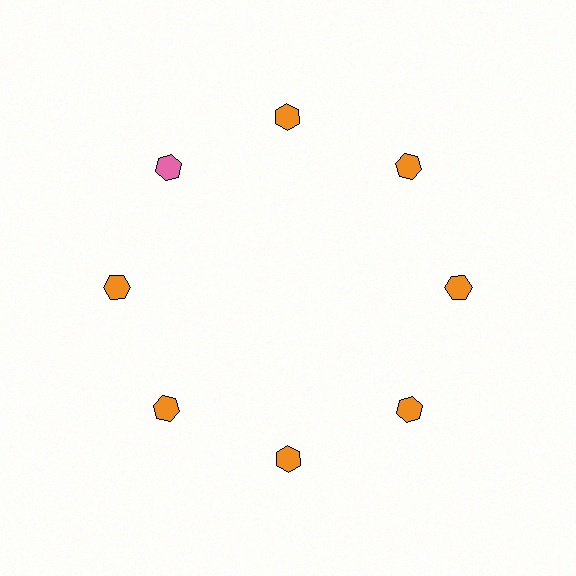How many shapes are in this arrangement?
There are 8 shapes arranged in a ring pattern.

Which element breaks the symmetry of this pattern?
The pink hexagon at roughly the 10 o'clock position breaks the symmetry. All other shapes are orange hexagons.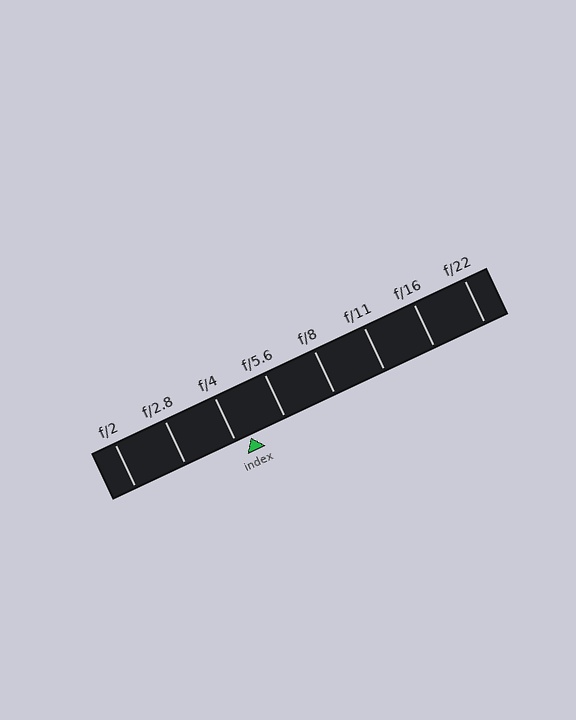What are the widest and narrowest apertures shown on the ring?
The widest aperture shown is f/2 and the narrowest is f/22.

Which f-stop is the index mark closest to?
The index mark is closest to f/4.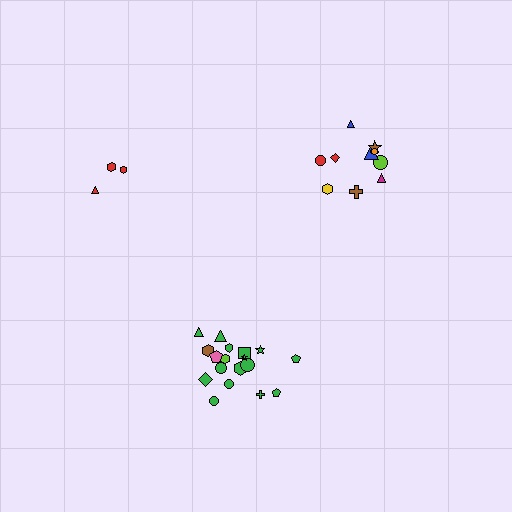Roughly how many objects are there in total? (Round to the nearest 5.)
Roughly 30 objects in total.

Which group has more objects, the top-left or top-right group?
The top-right group.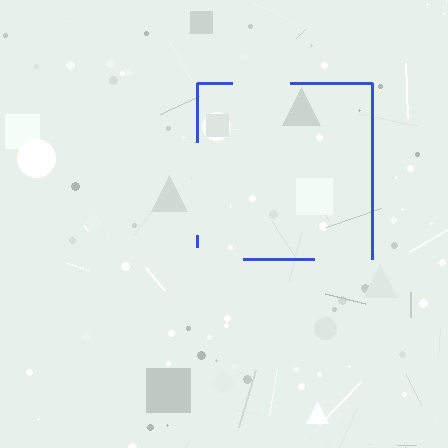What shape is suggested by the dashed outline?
The dashed outline suggests a square.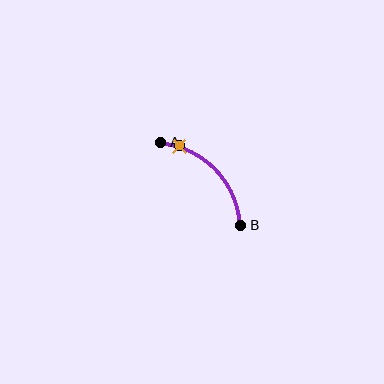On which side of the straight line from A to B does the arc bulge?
The arc bulges above and to the right of the straight line connecting A and B.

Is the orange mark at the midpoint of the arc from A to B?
No. The orange mark lies on the arc but is closer to endpoint A. The arc midpoint would be at the point on the curve equidistant along the arc from both A and B.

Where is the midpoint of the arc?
The arc midpoint is the point on the curve farthest from the straight line joining A and B. It sits above and to the right of that line.